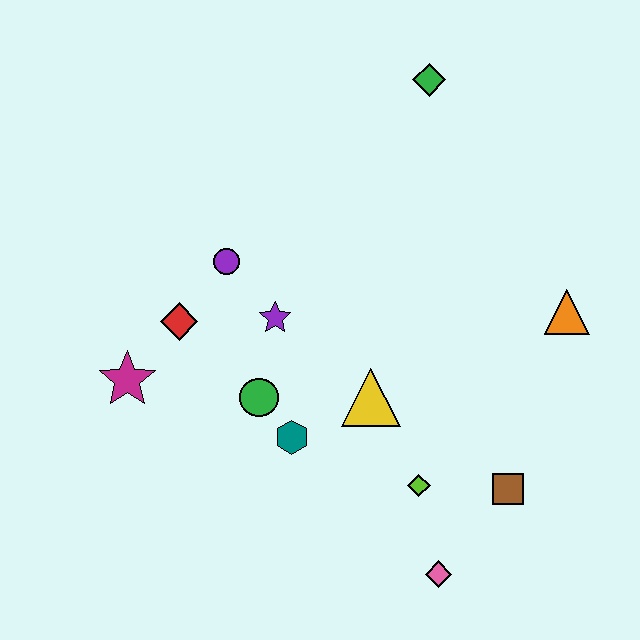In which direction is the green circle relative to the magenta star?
The green circle is to the right of the magenta star.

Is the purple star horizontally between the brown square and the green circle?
Yes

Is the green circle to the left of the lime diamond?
Yes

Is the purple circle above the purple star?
Yes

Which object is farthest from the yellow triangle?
The green diamond is farthest from the yellow triangle.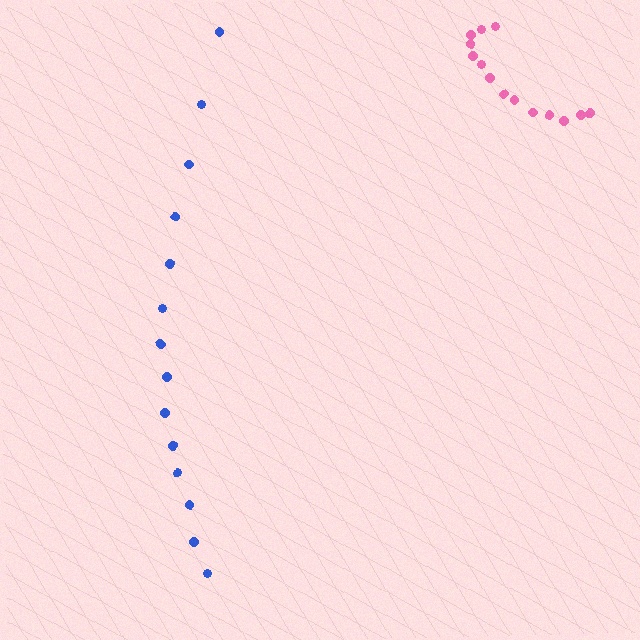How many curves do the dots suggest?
There are 2 distinct paths.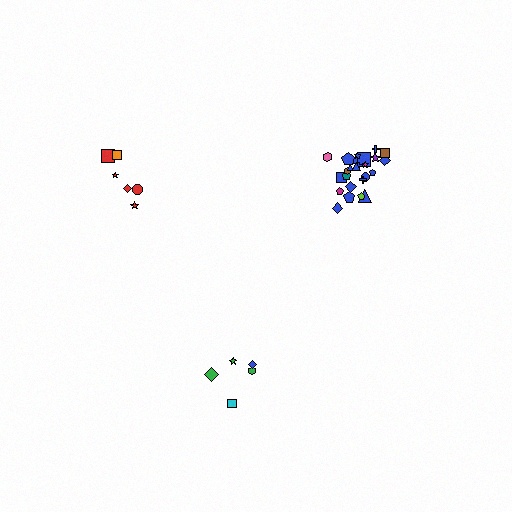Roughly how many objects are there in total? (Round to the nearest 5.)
Roughly 35 objects in total.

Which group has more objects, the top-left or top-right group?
The top-right group.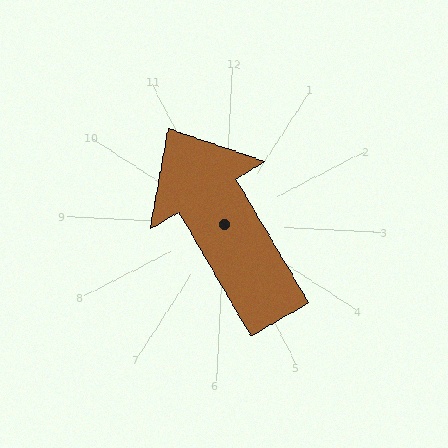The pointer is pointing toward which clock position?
Roughly 11 o'clock.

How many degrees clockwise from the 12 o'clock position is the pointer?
Approximately 327 degrees.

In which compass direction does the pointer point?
Northwest.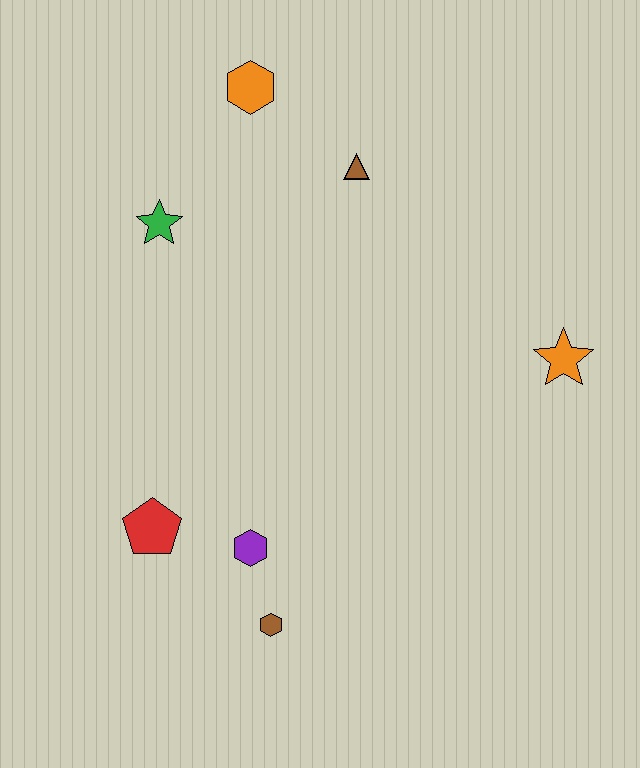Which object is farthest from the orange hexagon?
The brown hexagon is farthest from the orange hexagon.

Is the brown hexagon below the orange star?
Yes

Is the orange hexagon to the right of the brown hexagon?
No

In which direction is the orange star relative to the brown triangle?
The orange star is to the right of the brown triangle.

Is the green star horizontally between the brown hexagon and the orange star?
No